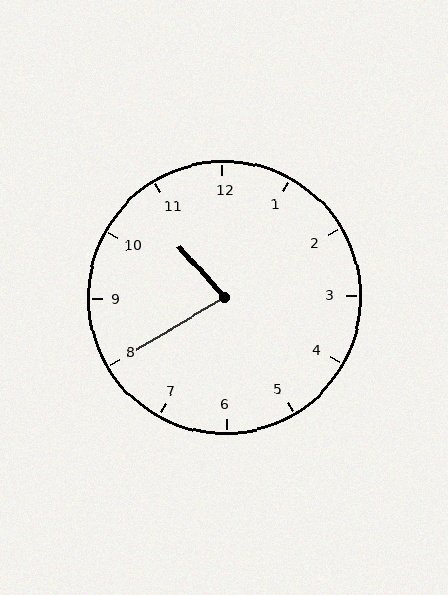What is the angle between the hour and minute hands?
Approximately 80 degrees.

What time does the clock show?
10:40.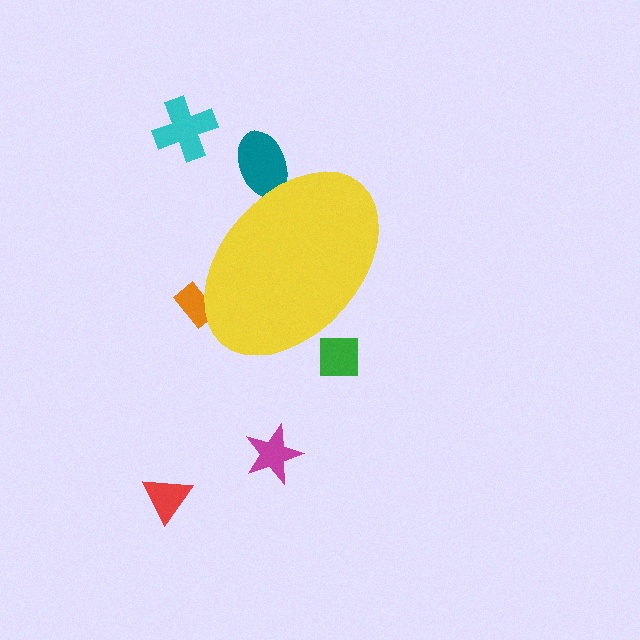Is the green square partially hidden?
Yes, the green square is partially hidden behind the yellow ellipse.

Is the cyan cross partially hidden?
No, the cyan cross is fully visible.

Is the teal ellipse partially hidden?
Yes, the teal ellipse is partially hidden behind the yellow ellipse.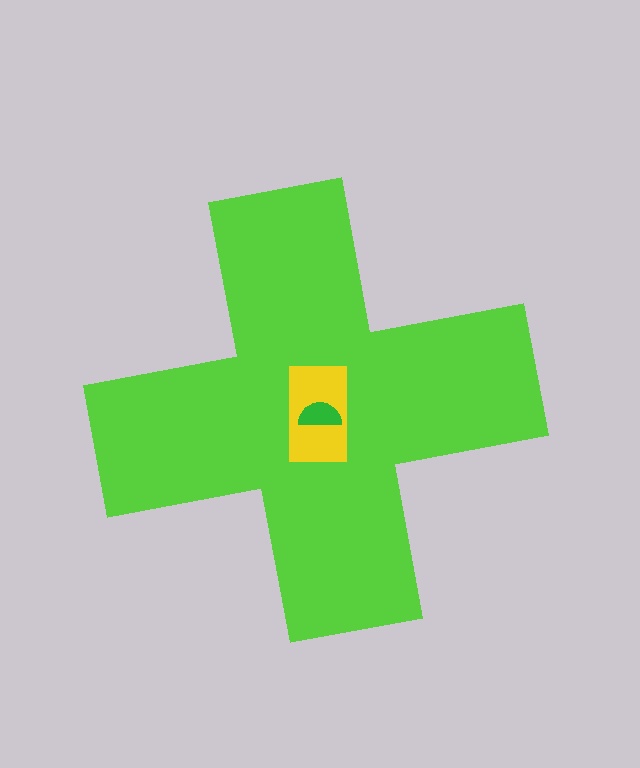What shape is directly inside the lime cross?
The yellow rectangle.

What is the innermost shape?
The green semicircle.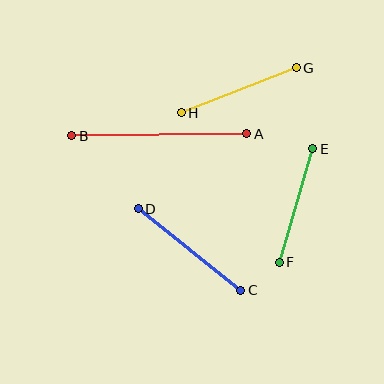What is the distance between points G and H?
The distance is approximately 124 pixels.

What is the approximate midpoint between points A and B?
The midpoint is at approximately (159, 135) pixels.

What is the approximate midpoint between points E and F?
The midpoint is at approximately (296, 206) pixels.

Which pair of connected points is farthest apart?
Points A and B are farthest apart.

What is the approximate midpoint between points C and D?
The midpoint is at approximately (190, 249) pixels.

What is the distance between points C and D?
The distance is approximately 131 pixels.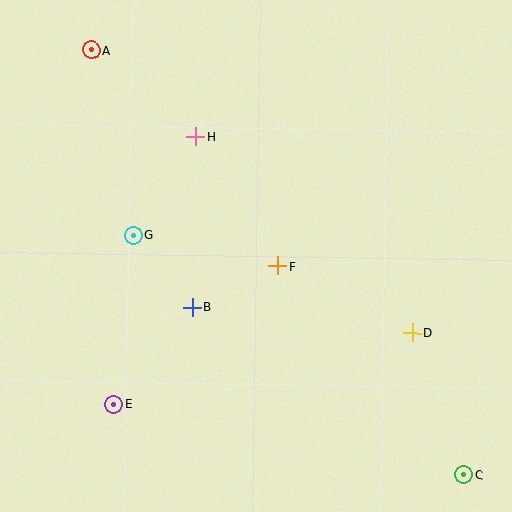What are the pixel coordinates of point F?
Point F is at (277, 266).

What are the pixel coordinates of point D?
Point D is at (412, 332).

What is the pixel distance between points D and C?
The distance between D and C is 152 pixels.